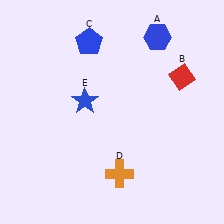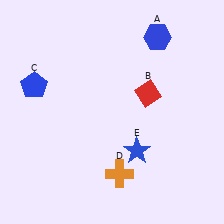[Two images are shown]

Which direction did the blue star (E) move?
The blue star (E) moved right.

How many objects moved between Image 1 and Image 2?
3 objects moved between the two images.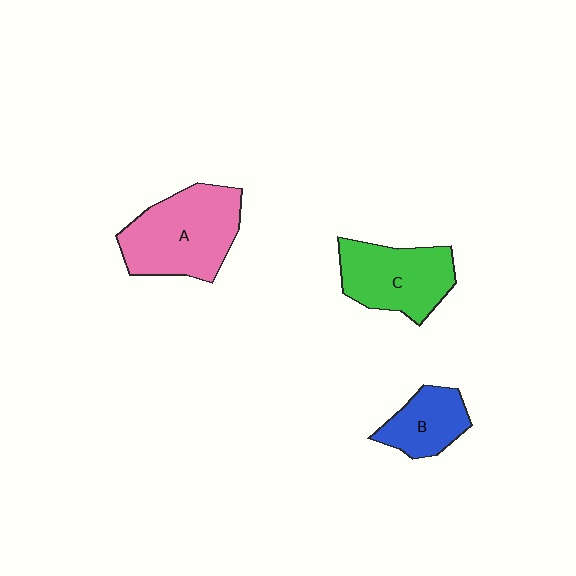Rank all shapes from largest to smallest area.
From largest to smallest: A (pink), C (green), B (blue).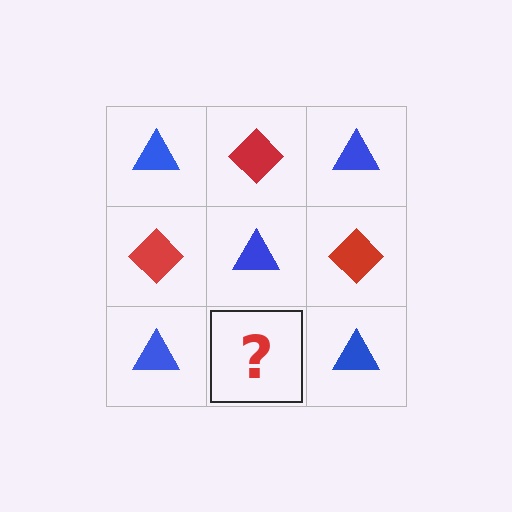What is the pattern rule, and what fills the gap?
The rule is that it alternates blue triangle and red diamond in a checkerboard pattern. The gap should be filled with a red diamond.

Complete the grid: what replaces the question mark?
The question mark should be replaced with a red diamond.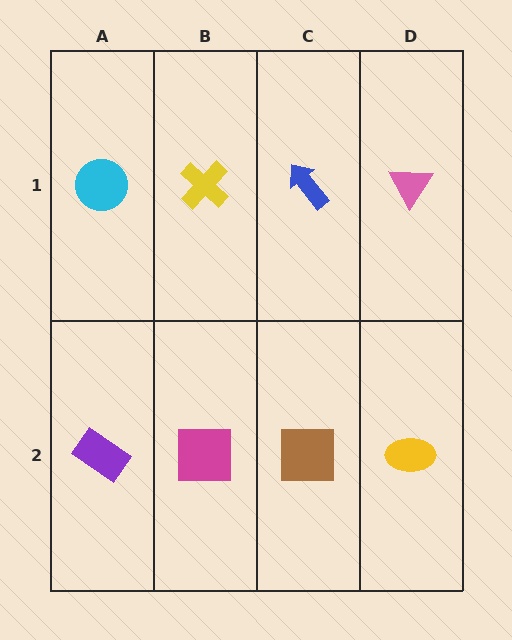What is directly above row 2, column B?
A yellow cross.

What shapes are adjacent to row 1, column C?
A brown square (row 2, column C), a yellow cross (row 1, column B), a pink triangle (row 1, column D).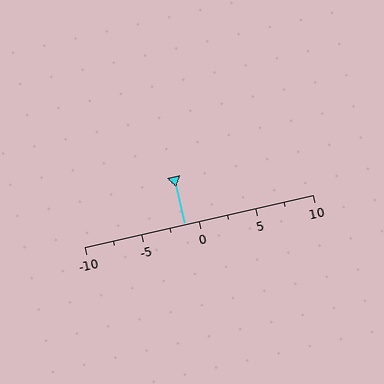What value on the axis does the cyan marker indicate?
The marker indicates approximately -1.2.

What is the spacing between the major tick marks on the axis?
The major ticks are spaced 5 apart.